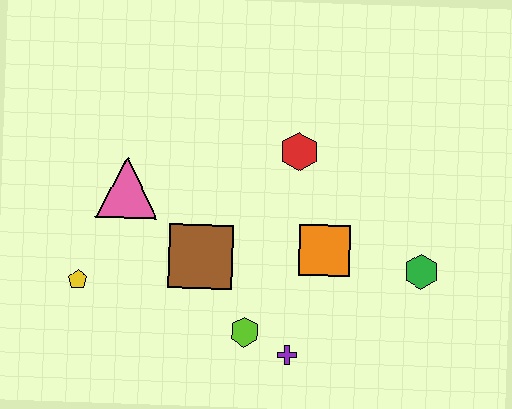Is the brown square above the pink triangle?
No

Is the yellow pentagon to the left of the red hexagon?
Yes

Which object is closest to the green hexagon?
The orange square is closest to the green hexagon.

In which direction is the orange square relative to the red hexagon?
The orange square is below the red hexagon.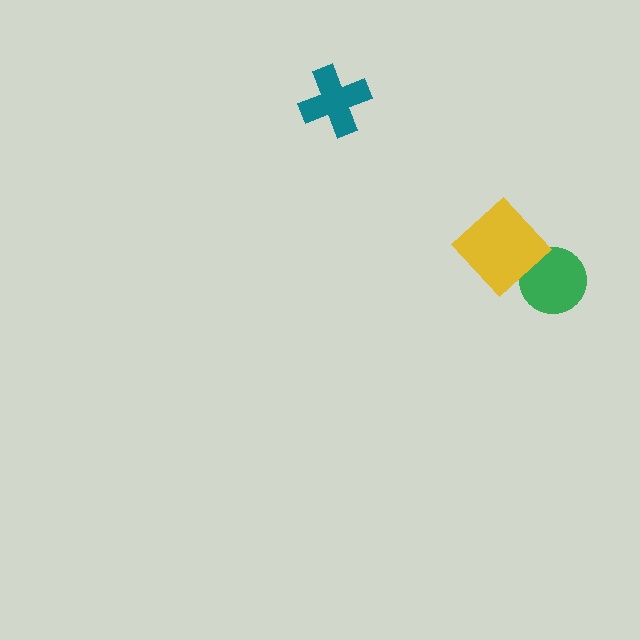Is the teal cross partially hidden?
No, no other shape covers it.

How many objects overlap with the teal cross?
0 objects overlap with the teal cross.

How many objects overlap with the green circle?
1 object overlaps with the green circle.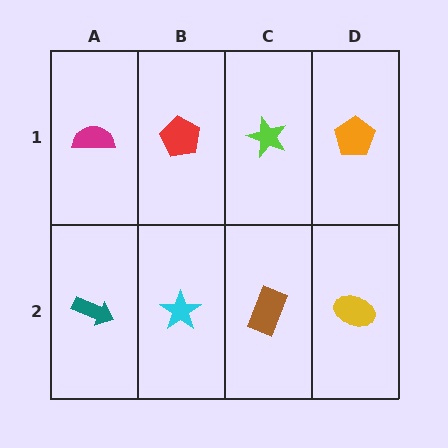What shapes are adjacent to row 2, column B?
A red pentagon (row 1, column B), a teal arrow (row 2, column A), a brown rectangle (row 2, column C).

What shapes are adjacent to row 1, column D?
A yellow ellipse (row 2, column D), a lime star (row 1, column C).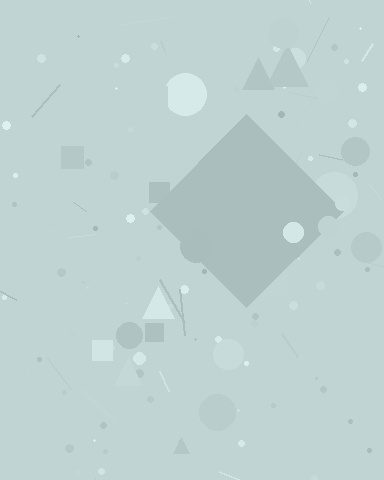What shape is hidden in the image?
A diamond is hidden in the image.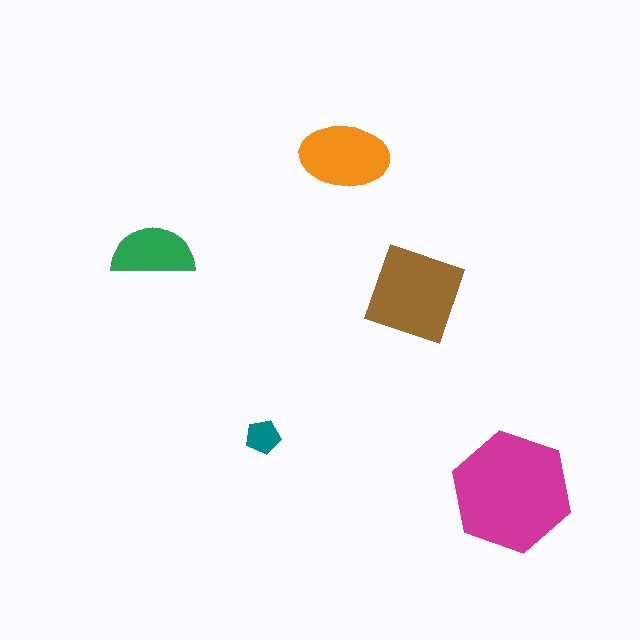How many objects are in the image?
There are 5 objects in the image.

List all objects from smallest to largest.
The teal pentagon, the green semicircle, the orange ellipse, the brown square, the magenta hexagon.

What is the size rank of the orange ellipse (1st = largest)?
3rd.